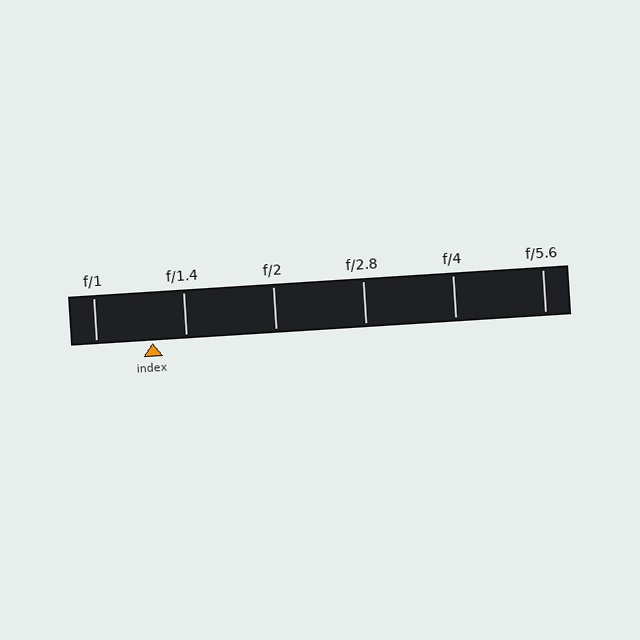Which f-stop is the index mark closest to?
The index mark is closest to f/1.4.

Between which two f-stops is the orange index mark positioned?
The index mark is between f/1 and f/1.4.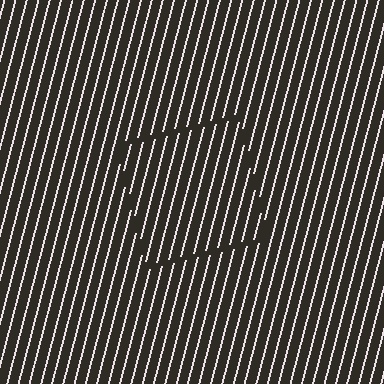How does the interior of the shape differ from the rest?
The interior of the shape contains the same grating, shifted by half a period — the contour is defined by the phase discontinuity where line-ends from the inner and outer gratings abut.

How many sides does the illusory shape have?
4 sides — the line-ends trace a square.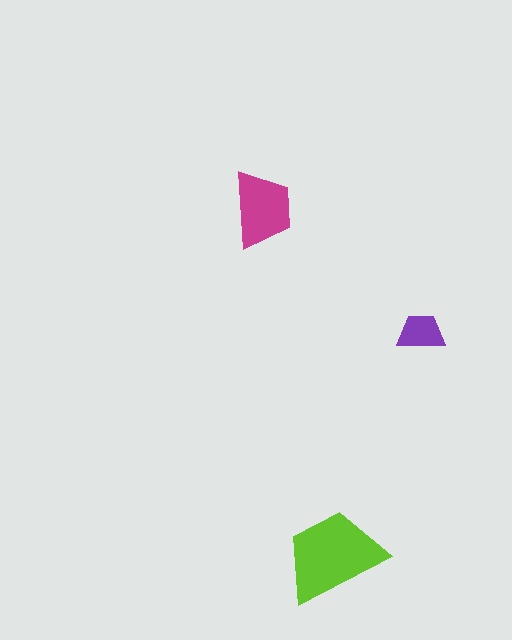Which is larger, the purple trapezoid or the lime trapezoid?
The lime one.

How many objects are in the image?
There are 3 objects in the image.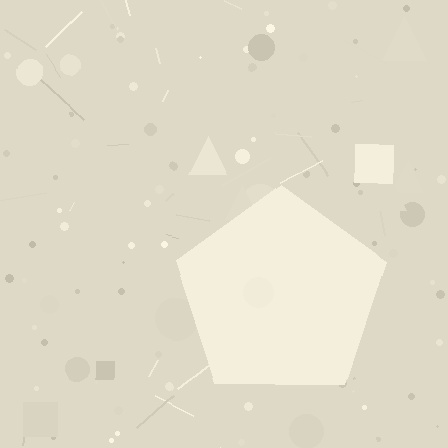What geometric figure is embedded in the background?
A pentagon is embedded in the background.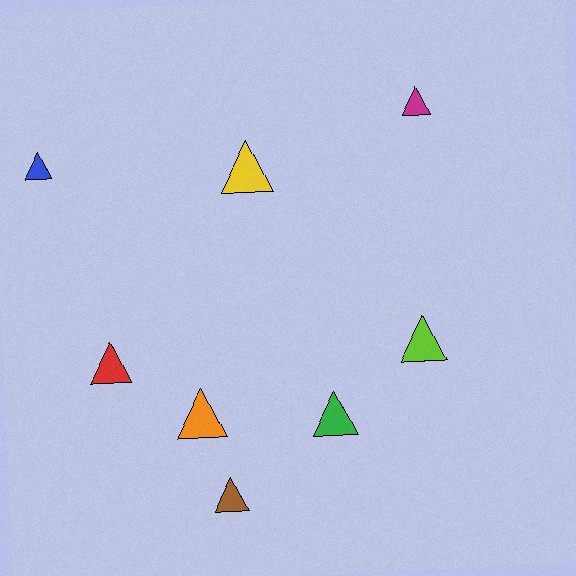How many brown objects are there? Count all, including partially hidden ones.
There is 1 brown object.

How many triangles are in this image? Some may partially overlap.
There are 8 triangles.